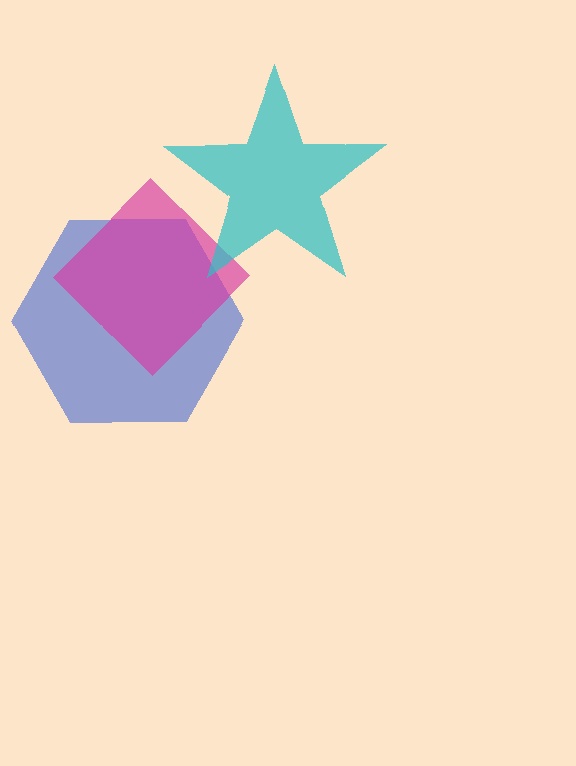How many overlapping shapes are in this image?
There are 3 overlapping shapes in the image.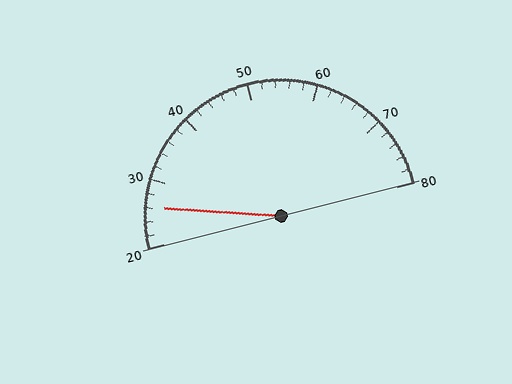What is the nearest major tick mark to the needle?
The nearest major tick mark is 30.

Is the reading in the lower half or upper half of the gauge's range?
The reading is in the lower half of the range (20 to 80).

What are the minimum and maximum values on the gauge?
The gauge ranges from 20 to 80.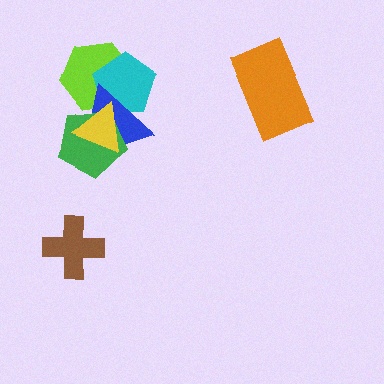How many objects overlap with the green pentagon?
2 objects overlap with the green pentagon.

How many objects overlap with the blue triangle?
4 objects overlap with the blue triangle.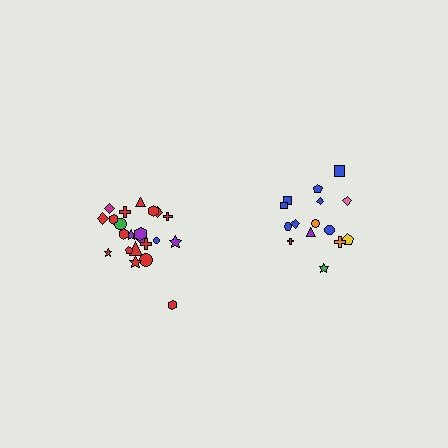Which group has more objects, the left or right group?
The left group.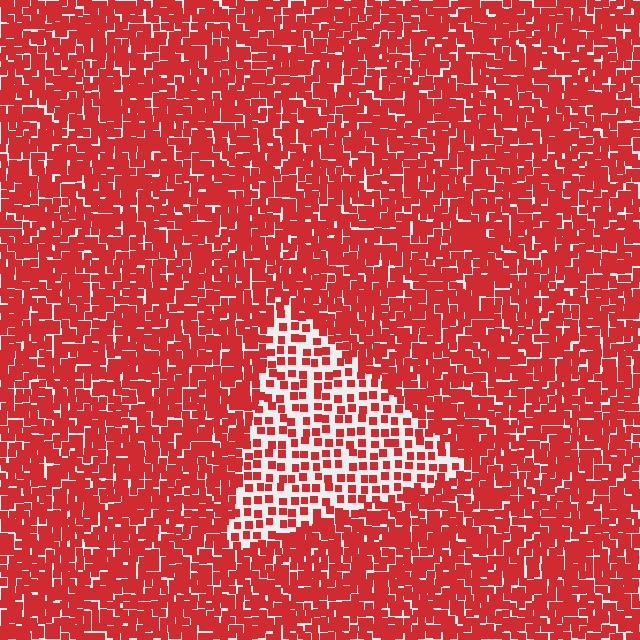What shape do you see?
I see a triangle.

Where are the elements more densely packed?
The elements are more densely packed outside the triangle boundary.